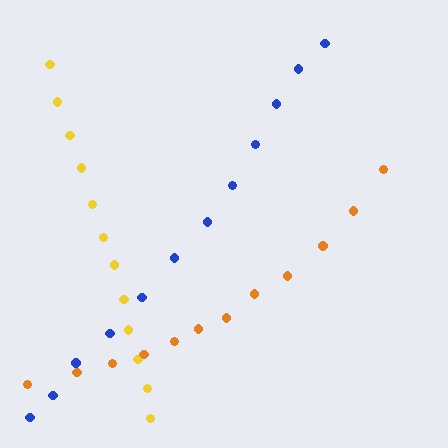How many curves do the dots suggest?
There are 3 distinct paths.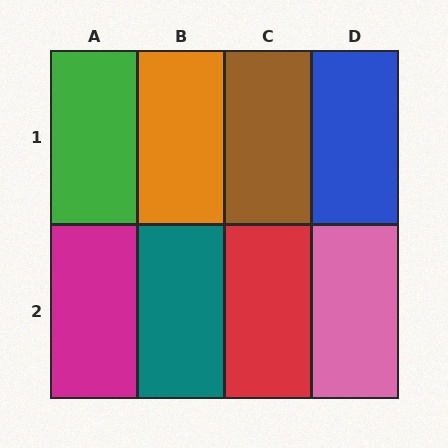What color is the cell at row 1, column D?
Blue.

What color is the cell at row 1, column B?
Orange.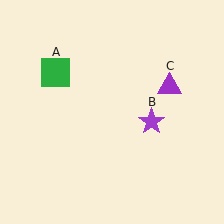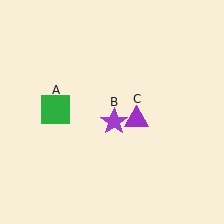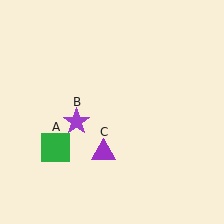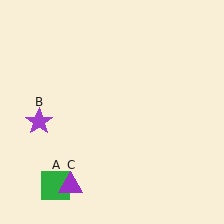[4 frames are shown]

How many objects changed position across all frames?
3 objects changed position: green square (object A), purple star (object B), purple triangle (object C).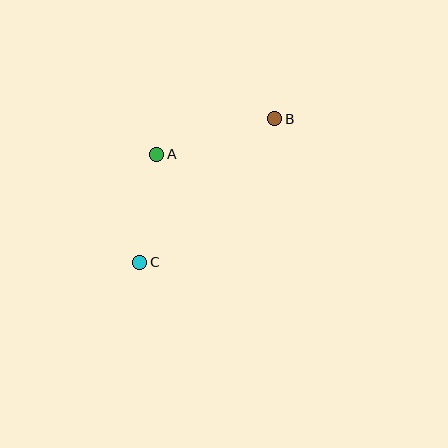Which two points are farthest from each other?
Points B and C are farthest from each other.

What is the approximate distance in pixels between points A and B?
The distance between A and B is approximately 123 pixels.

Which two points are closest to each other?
Points A and C are closest to each other.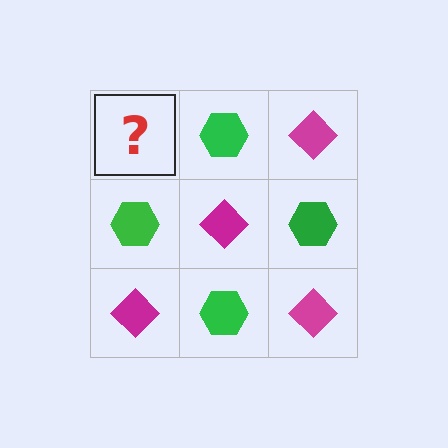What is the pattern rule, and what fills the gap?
The rule is that it alternates magenta diamond and green hexagon in a checkerboard pattern. The gap should be filled with a magenta diamond.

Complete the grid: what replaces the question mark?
The question mark should be replaced with a magenta diamond.